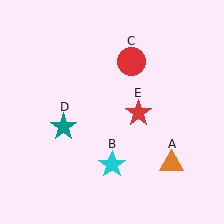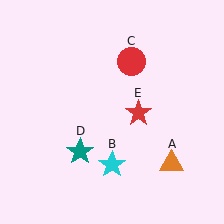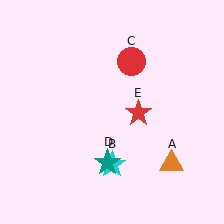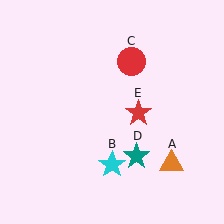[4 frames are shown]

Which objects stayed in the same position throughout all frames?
Orange triangle (object A) and cyan star (object B) and red circle (object C) and red star (object E) remained stationary.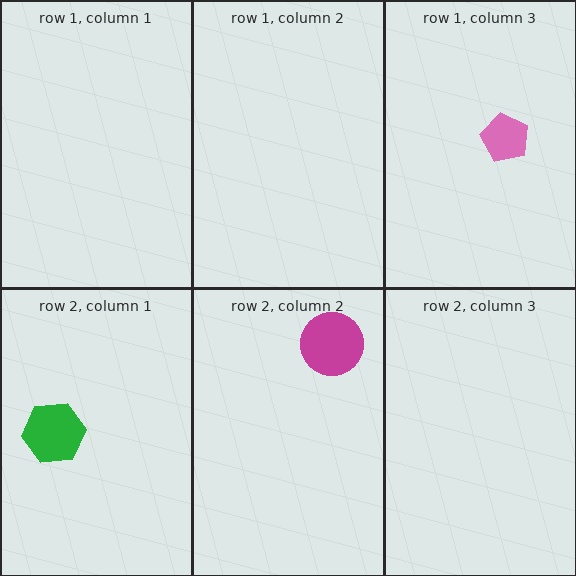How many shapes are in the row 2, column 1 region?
1.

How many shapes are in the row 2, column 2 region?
1.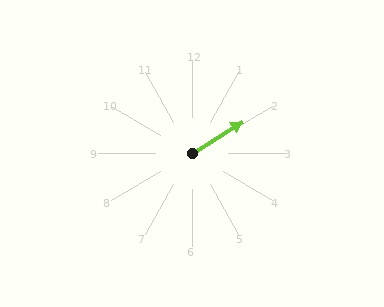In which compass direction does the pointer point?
Northeast.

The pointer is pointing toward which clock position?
Roughly 2 o'clock.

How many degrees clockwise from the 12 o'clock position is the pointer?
Approximately 57 degrees.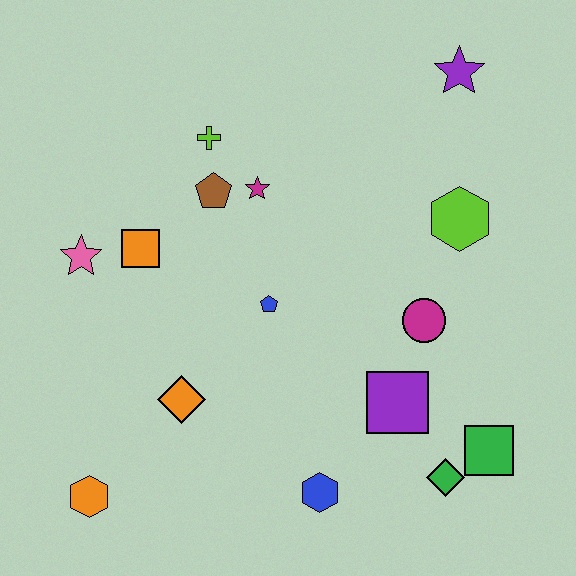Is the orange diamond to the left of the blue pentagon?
Yes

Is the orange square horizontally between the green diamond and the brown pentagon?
No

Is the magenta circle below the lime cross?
Yes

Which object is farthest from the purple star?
The orange hexagon is farthest from the purple star.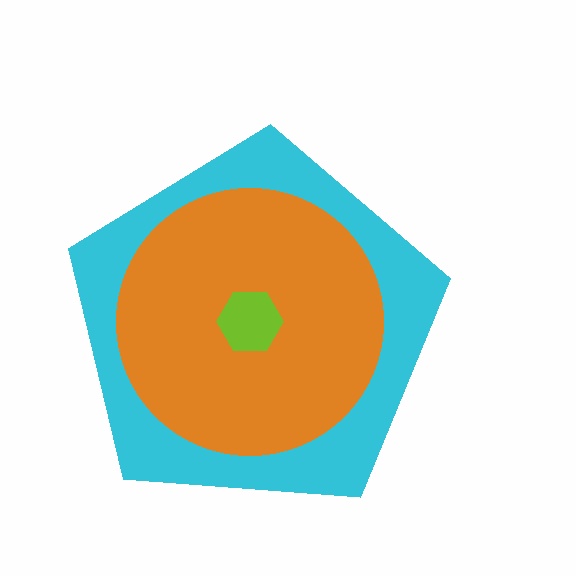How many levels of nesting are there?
3.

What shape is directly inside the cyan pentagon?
The orange circle.